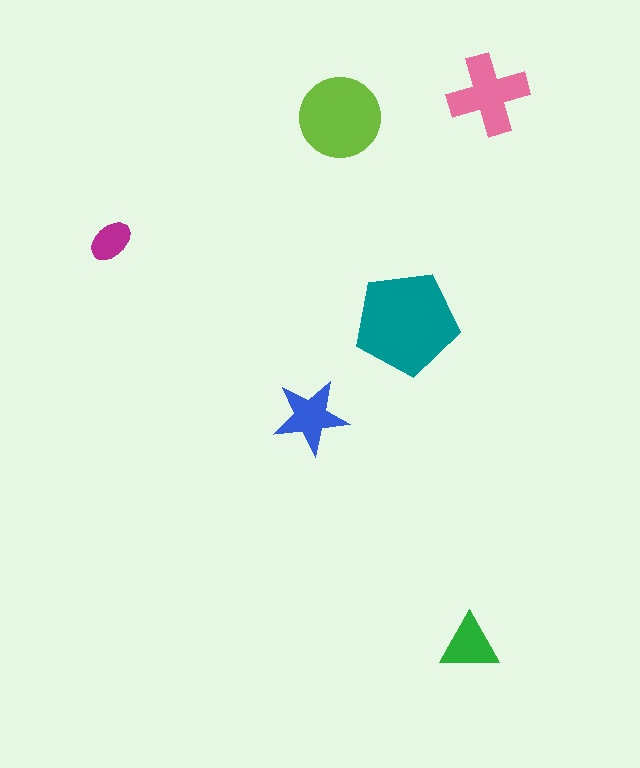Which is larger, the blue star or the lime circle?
The lime circle.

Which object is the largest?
The teal pentagon.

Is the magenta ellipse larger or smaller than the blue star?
Smaller.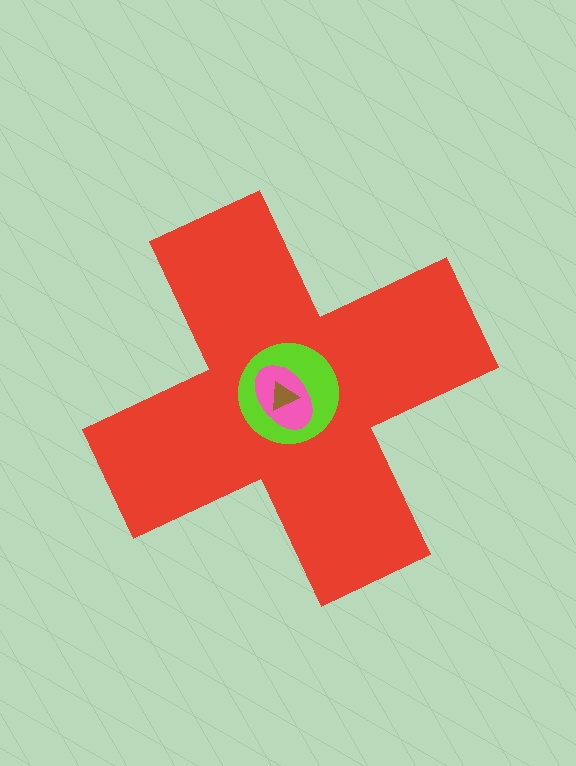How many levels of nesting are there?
4.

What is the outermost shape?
The red cross.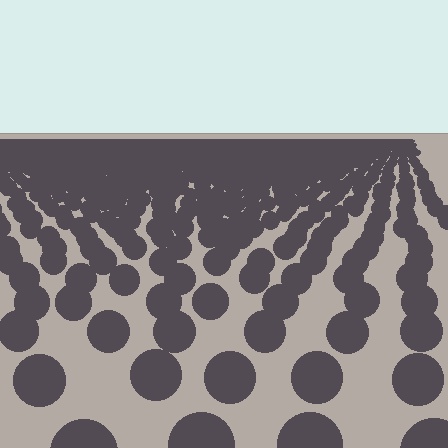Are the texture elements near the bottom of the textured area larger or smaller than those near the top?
Larger. Near the bottom, elements are closer to the viewer and appear at a bigger on-screen size.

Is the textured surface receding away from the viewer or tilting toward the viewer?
The surface is receding away from the viewer. Texture elements get smaller and denser toward the top.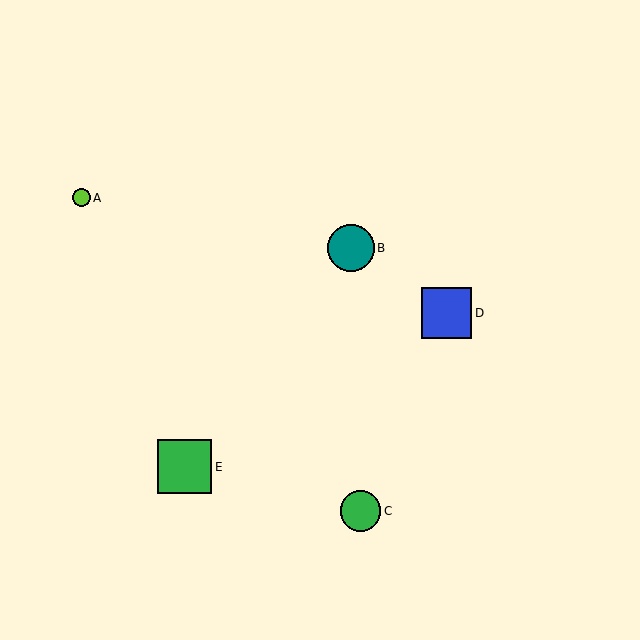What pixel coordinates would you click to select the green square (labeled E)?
Click at (185, 467) to select the green square E.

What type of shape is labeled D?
Shape D is a blue square.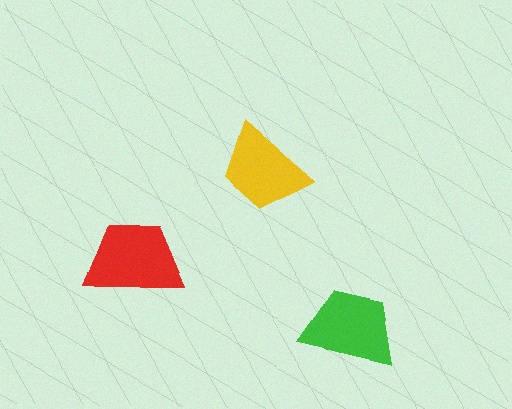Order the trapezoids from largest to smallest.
the red one, the green one, the yellow one.